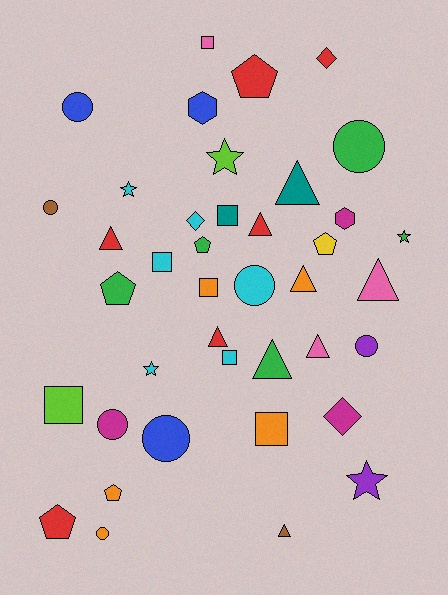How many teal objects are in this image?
There are 2 teal objects.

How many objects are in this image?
There are 40 objects.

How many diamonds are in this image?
There are 3 diamonds.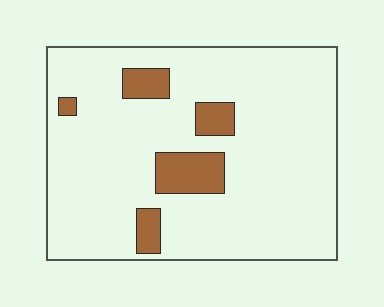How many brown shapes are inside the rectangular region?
5.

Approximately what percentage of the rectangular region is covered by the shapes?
Approximately 10%.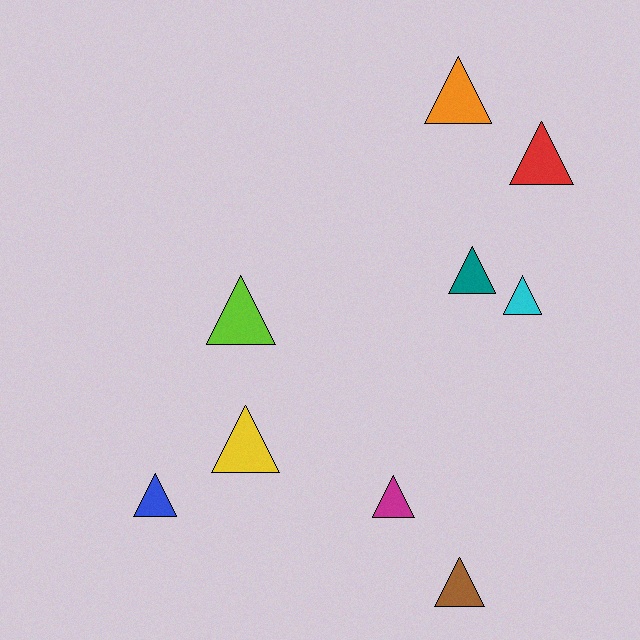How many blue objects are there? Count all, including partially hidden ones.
There is 1 blue object.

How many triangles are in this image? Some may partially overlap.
There are 9 triangles.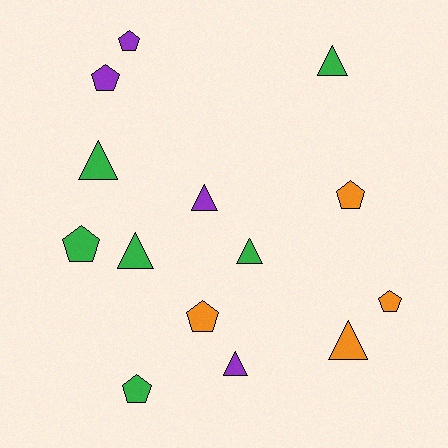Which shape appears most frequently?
Triangle, with 7 objects.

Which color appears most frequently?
Green, with 6 objects.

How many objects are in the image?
There are 14 objects.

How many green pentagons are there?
There are 2 green pentagons.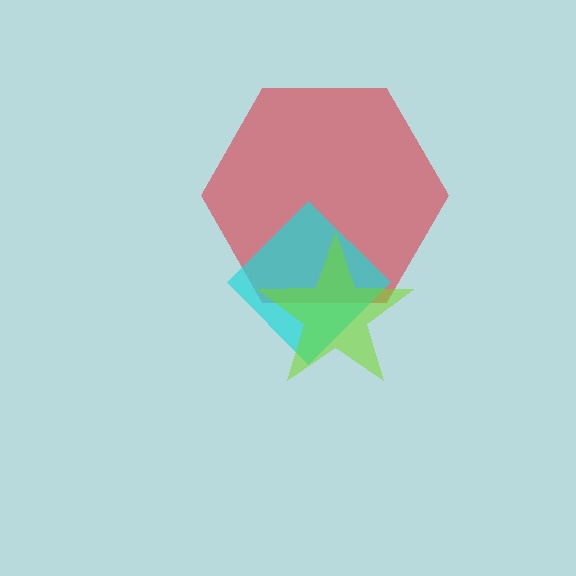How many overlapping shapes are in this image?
There are 3 overlapping shapes in the image.